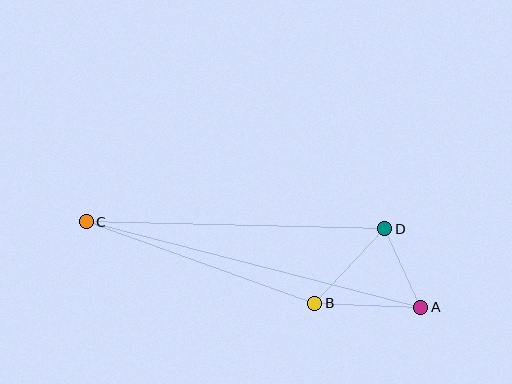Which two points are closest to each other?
Points A and D are closest to each other.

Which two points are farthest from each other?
Points A and C are farthest from each other.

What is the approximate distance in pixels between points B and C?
The distance between B and C is approximately 243 pixels.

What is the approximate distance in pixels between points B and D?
The distance between B and D is approximately 102 pixels.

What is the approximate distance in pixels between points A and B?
The distance between A and B is approximately 106 pixels.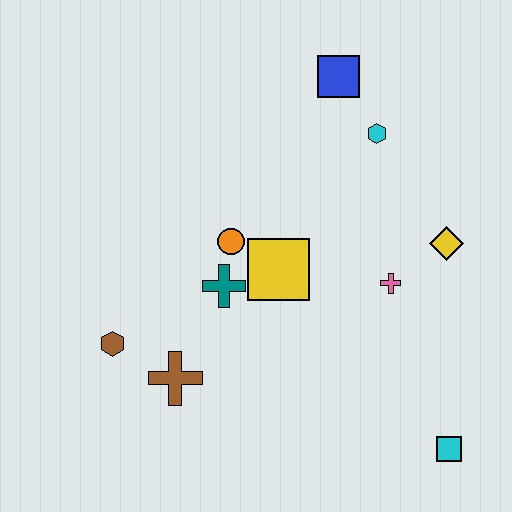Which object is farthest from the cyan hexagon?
The brown hexagon is farthest from the cyan hexagon.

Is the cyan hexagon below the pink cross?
No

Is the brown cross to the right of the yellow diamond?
No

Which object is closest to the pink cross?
The yellow diamond is closest to the pink cross.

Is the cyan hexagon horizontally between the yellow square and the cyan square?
Yes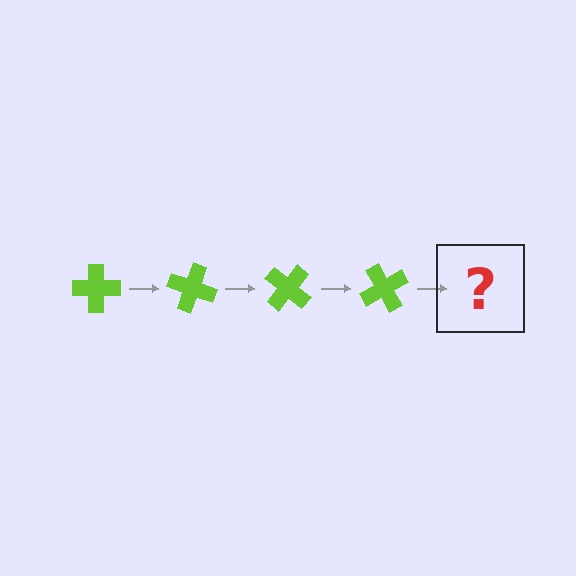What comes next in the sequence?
The next element should be a lime cross rotated 80 degrees.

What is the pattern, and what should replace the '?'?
The pattern is that the cross rotates 20 degrees each step. The '?' should be a lime cross rotated 80 degrees.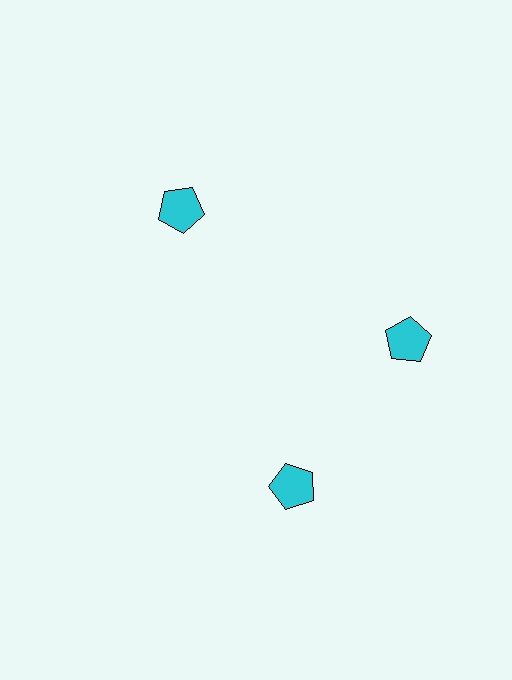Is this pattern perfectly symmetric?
No. The 3 cyan pentagons are arranged in a ring, but one element near the 7 o'clock position is rotated out of alignment along the ring, breaking the 3-fold rotational symmetry.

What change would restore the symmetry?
The symmetry would be restored by rotating it back into even spacing with its neighbors so that all 3 pentagons sit at equal angles and equal distance from the center.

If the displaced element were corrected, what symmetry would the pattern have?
It would have 3-fold rotational symmetry — the pattern would map onto itself every 120 degrees.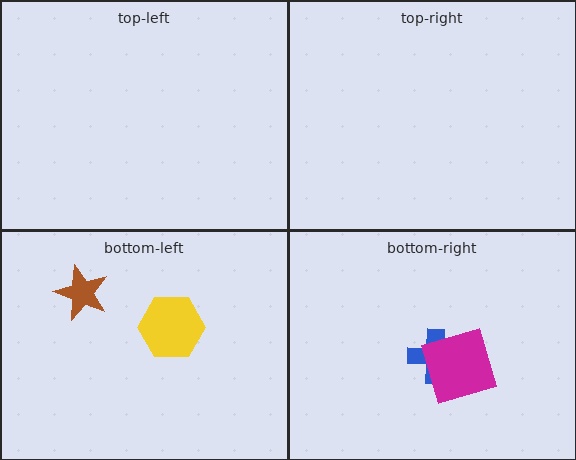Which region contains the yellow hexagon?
The bottom-left region.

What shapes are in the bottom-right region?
The blue cross, the magenta square.